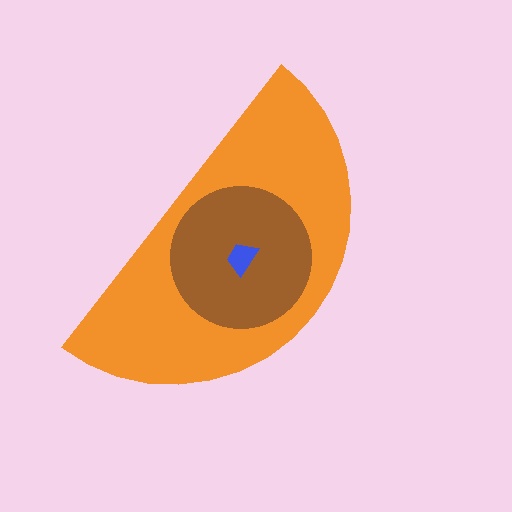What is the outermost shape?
The orange semicircle.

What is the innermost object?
The blue trapezoid.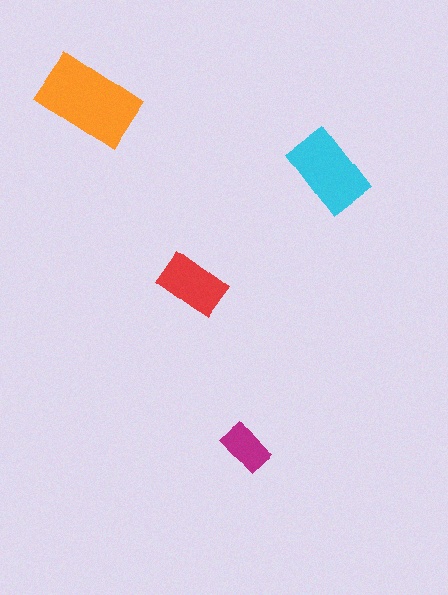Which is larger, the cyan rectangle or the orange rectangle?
The orange one.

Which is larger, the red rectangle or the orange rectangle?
The orange one.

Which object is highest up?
The orange rectangle is topmost.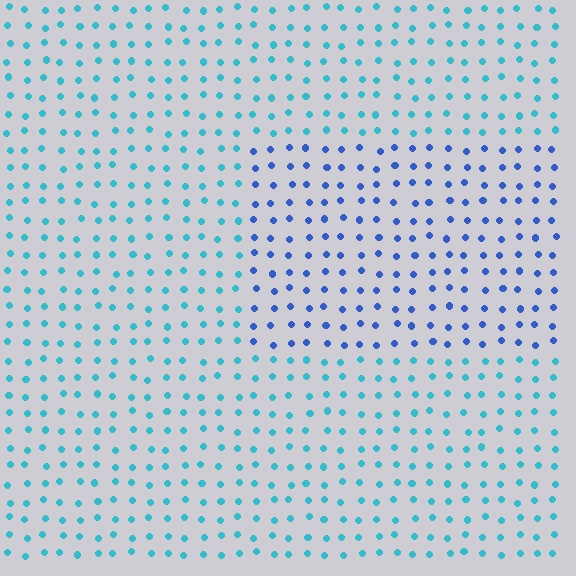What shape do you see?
I see a rectangle.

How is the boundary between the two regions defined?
The boundary is defined purely by a slight shift in hue (about 38 degrees). Spacing, size, and orientation are identical on both sides.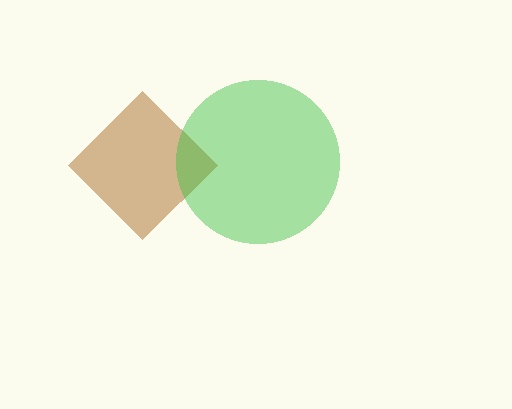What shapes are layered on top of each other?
The layered shapes are: a brown diamond, a green circle.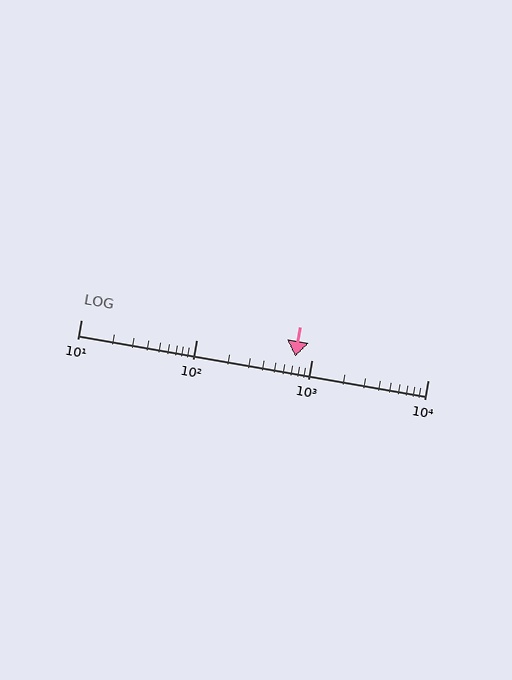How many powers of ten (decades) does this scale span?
The scale spans 3 decades, from 10 to 10000.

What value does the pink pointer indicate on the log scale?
The pointer indicates approximately 710.